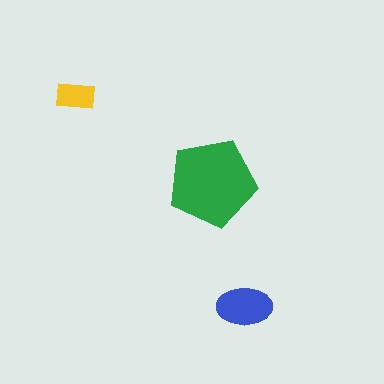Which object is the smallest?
The yellow rectangle.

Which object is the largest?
The green pentagon.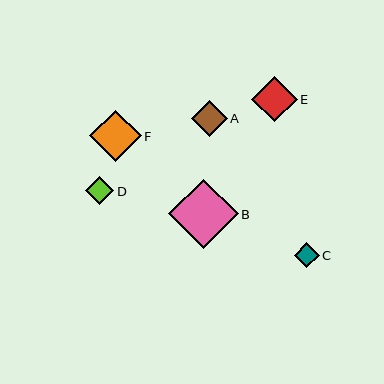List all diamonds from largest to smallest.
From largest to smallest: B, F, E, A, D, C.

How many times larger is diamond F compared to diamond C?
Diamond F is approximately 2.1 times the size of diamond C.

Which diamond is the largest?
Diamond B is the largest with a size of approximately 70 pixels.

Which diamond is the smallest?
Diamond C is the smallest with a size of approximately 25 pixels.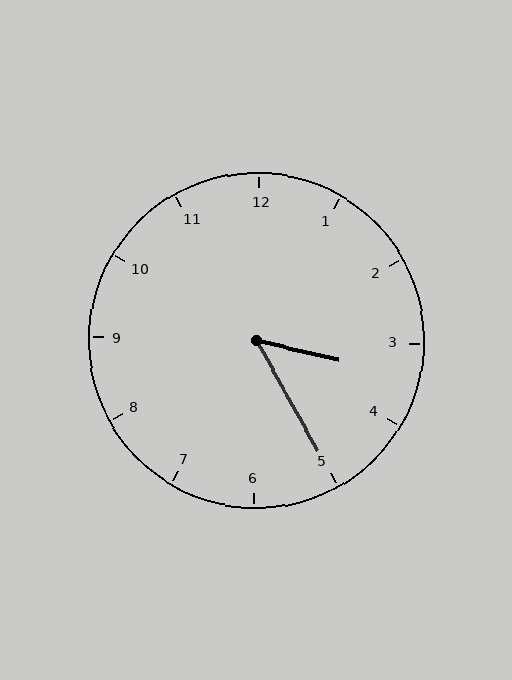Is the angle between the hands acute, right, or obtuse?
It is acute.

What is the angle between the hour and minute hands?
Approximately 48 degrees.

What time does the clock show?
3:25.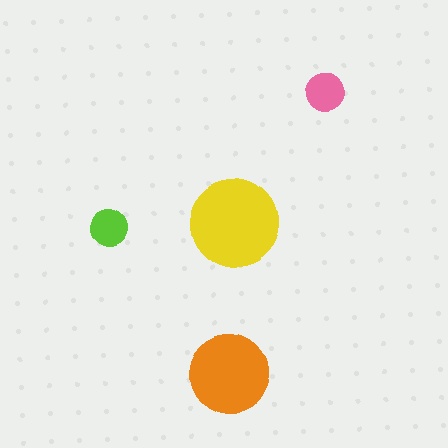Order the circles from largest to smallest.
the yellow one, the orange one, the pink one, the lime one.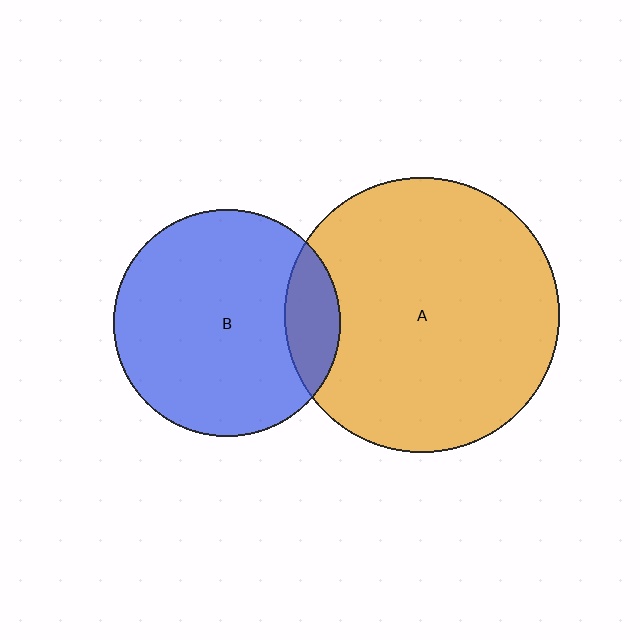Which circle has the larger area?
Circle A (orange).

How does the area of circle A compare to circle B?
Approximately 1.5 times.